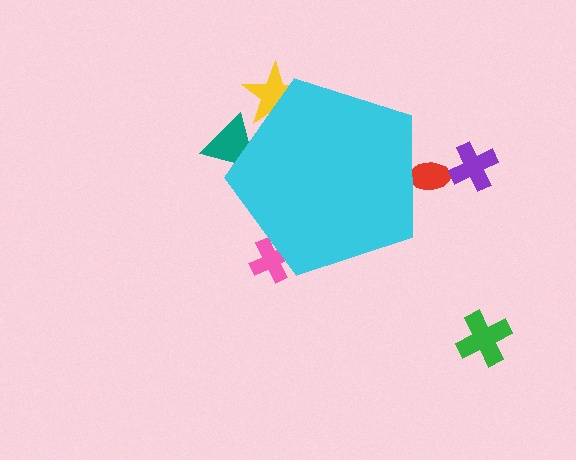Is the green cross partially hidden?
No, the green cross is fully visible.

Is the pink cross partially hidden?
Yes, the pink cross is partially hidden behind the cyan pentagon.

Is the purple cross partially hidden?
No, the purple cross is fully visible.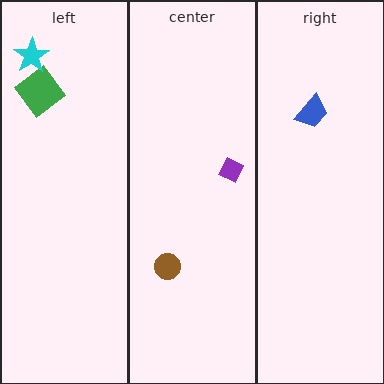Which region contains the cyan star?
The left region.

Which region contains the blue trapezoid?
The right region.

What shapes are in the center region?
The brown circle, the purple diamond.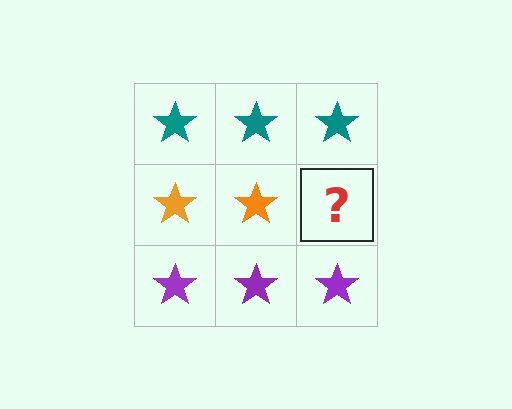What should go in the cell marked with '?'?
The missing cell should contain an orange star.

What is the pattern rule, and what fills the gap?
The rule is that each row has a consistent color. The gap should be filled with an orange star.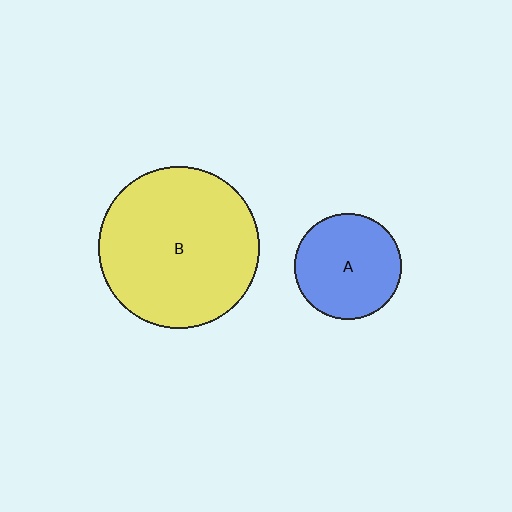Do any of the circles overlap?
No, none of the circles overlap.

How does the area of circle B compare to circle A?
Approximately 2.3 times.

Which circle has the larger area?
Circle B (yellow).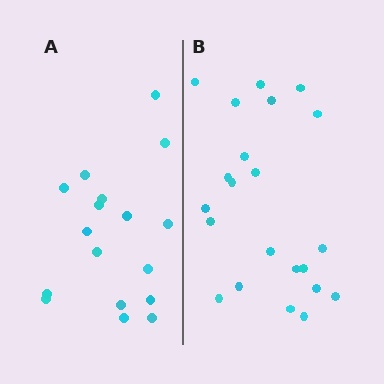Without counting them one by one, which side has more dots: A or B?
Region B (the right region) has more dots.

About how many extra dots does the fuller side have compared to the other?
Region B has about 5 more dots than region A.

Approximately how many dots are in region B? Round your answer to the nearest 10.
About 20 dots. (The exact count is 22, which rounds to 20.)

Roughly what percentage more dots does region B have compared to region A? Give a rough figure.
About 30% more.